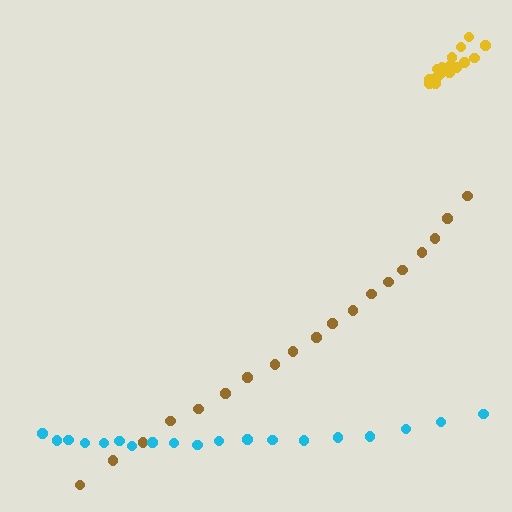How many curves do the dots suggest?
There are 3 distinct paths.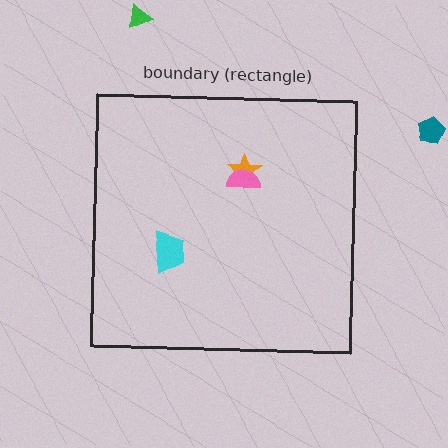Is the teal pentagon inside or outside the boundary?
Outside.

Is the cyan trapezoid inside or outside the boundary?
Inside.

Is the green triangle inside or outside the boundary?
Outside.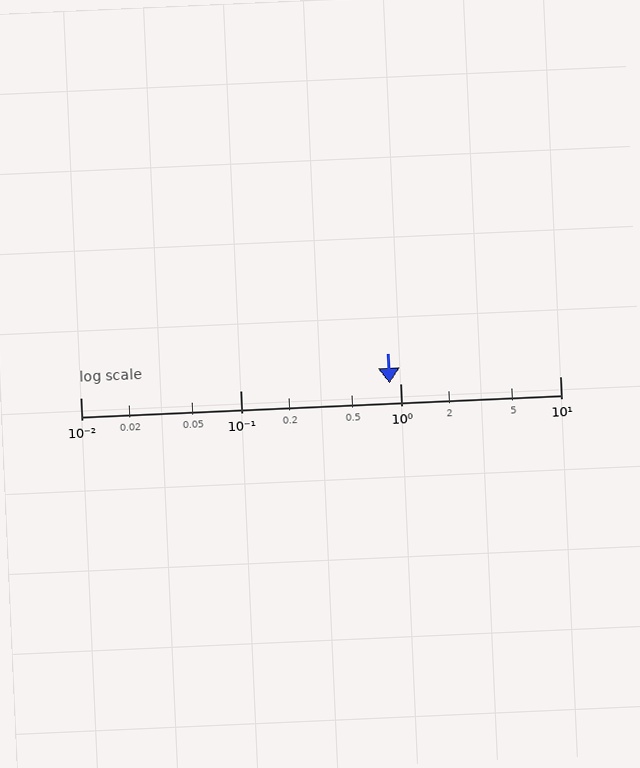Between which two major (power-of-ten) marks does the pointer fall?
The pointer is between 0.1 and 1.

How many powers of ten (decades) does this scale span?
The scale spans 3 decades, from 0.01 to 10.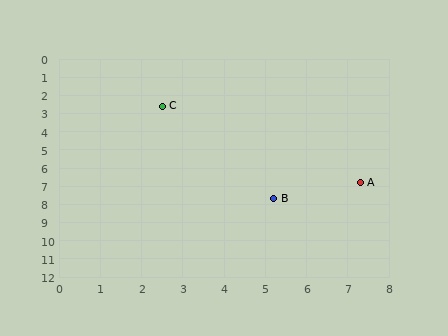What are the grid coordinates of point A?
Point A is at approximately (7.3, 6.8).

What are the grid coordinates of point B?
Point B is at approximately (5.2, 7.7).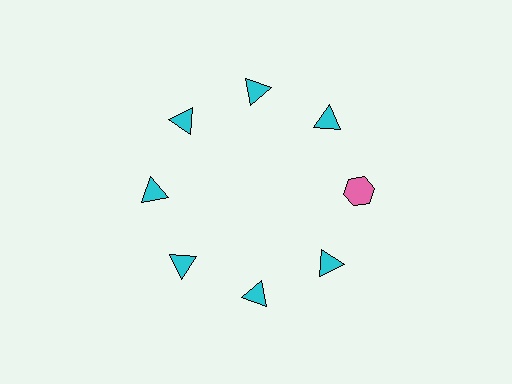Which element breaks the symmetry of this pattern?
The pink hexagon at roughly the 3 o'clock position breaks the symmetry. All other shapes are cyan triangles.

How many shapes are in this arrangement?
There are 8 shapes arranged in a ring pattern.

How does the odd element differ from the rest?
It differs in both color (pink instead of cyan) and shape (hexagon instead of triangle).